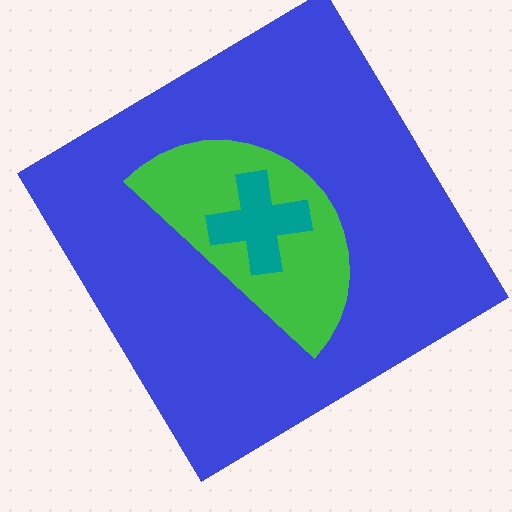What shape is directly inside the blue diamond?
The green semicircle.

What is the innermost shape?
The teal cross.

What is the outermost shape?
The blue diamond.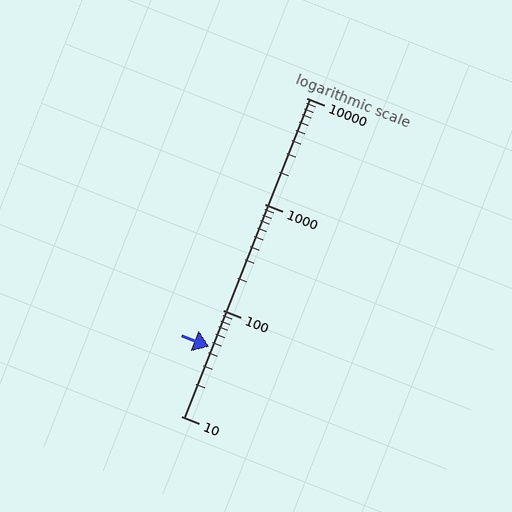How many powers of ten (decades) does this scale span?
The scale spans 3 decades, from 10 to 10000.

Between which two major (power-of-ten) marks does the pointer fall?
The pointer is between 10 and 100.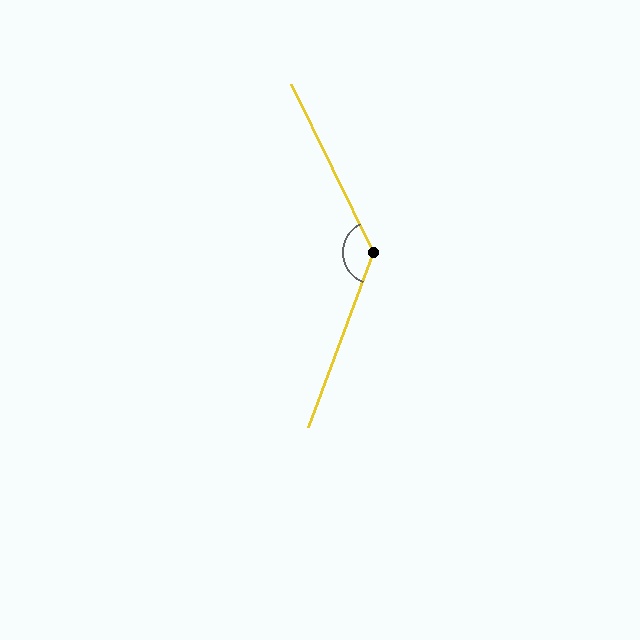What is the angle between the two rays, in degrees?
Approximately 133 degrees.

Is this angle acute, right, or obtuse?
It is obtuse.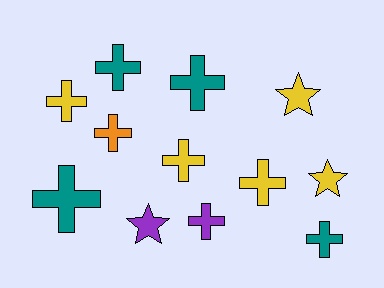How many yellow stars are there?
There are 2 yellow stars.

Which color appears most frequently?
Yellow, with 5 objects.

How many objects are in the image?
There are 12 objects.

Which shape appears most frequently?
Cross, with 9 objects.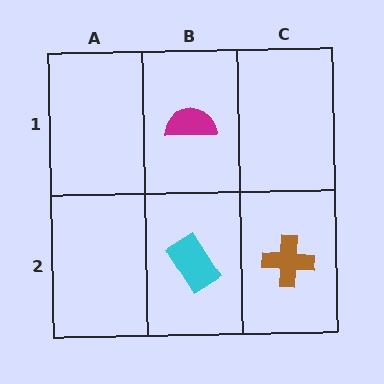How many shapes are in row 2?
2 shapes.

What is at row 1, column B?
A magenta semicircle.